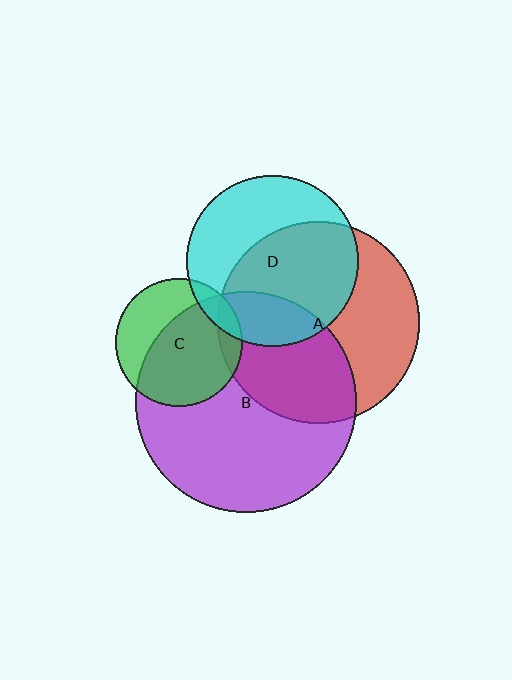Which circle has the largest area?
Circle B (purple).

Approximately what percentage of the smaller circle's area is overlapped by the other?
Approximately 20%.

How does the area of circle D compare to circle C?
Approximately 1.8 times.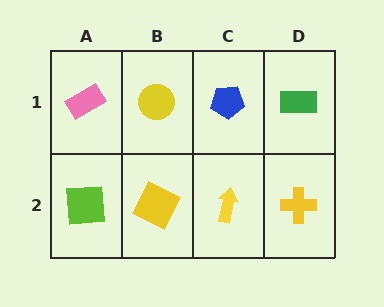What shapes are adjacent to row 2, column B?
A yellow circle (row 1, column B), a lime square (row 2, column A), a yellow arrow (row 2, column C).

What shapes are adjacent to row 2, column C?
A blue pentagon (row 1, column C), a yellow square (row 2, column B), a yellow cross (row 2, column D).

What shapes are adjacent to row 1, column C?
A yellow arrow (row 2, column C), a yellow circle (row 1, column B), a green rectangle (row 1, column D).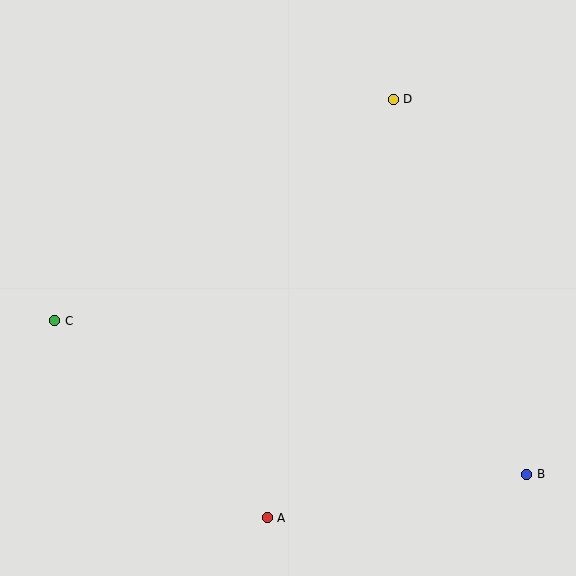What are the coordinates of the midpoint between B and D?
The midpoint between B and D is at (460, 287).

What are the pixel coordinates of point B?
Point B is at (527, 474).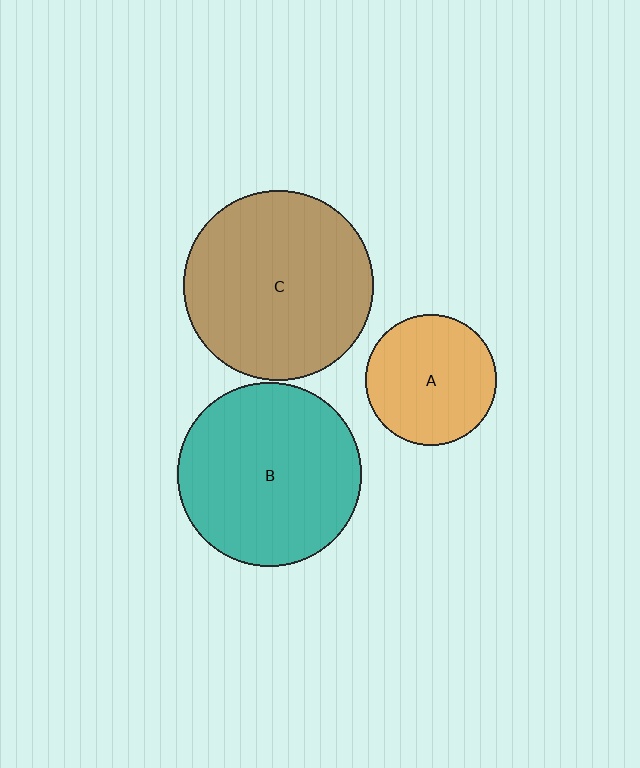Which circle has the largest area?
Circle C (brown).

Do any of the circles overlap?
No, none of the circles overlap.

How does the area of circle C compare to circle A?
Approximately 2.1 times.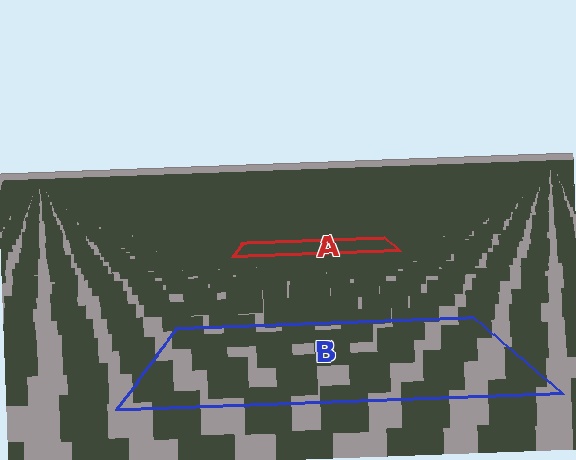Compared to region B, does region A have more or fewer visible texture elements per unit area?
Region A has more texture elements per unit area — they are packed more densely because it is farther away.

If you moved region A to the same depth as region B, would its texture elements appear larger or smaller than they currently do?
They would appear larger. At a closer depth, the same texture elements are projected at a bigger on-screen size.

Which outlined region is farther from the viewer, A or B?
Region A is farther from the viewer — the texture elements inside it appear smaller and more densely packed.